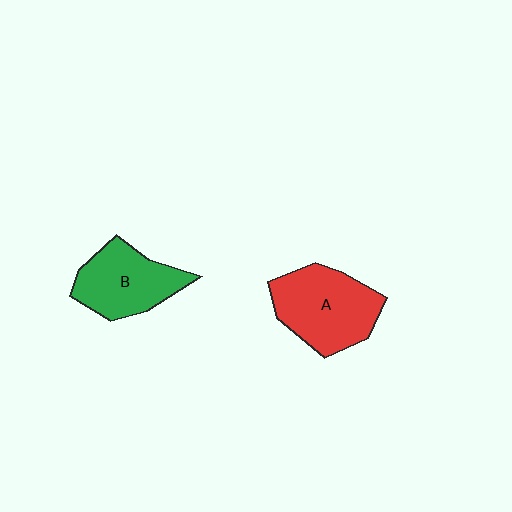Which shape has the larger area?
Shape A (red).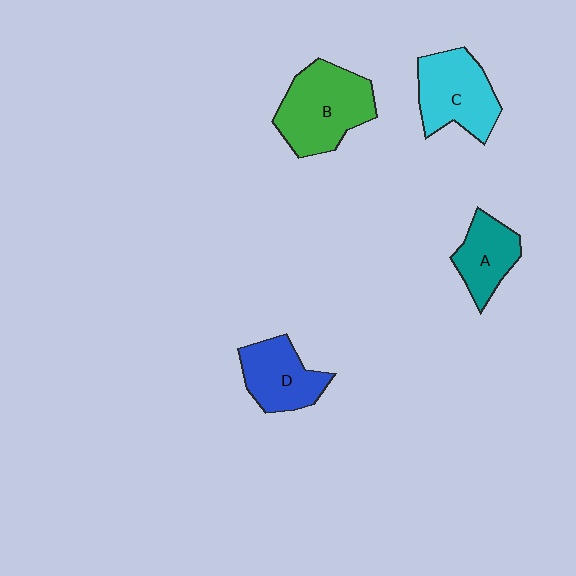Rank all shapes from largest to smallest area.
From largest to smallest: B (green), C (cyan), D (blue), A (teal).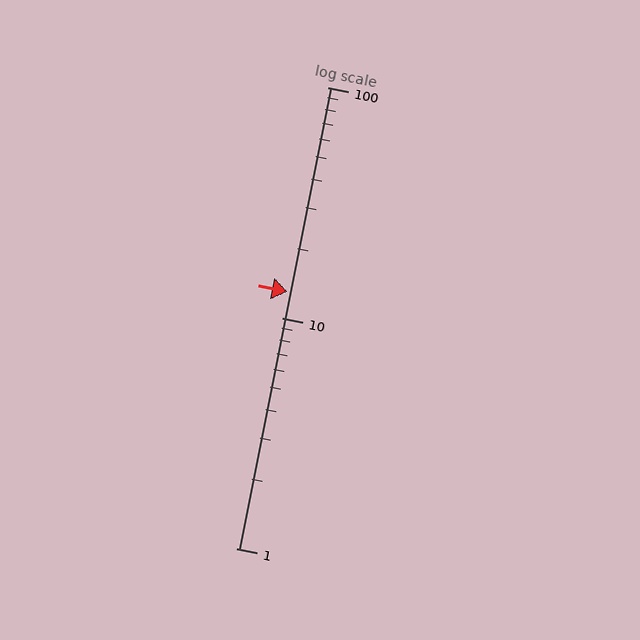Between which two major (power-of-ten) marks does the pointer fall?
The pointer is between 10 and 100.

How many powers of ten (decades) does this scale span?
The scale spans 2 decades, from 1 to 100.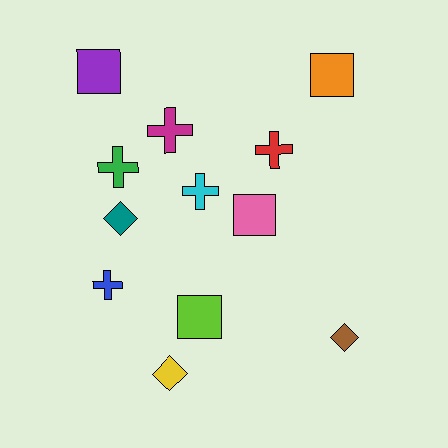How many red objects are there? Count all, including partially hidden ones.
There is 1 red object.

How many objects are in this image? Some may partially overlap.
There are 12 objects.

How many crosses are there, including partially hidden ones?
There are 5 crosses.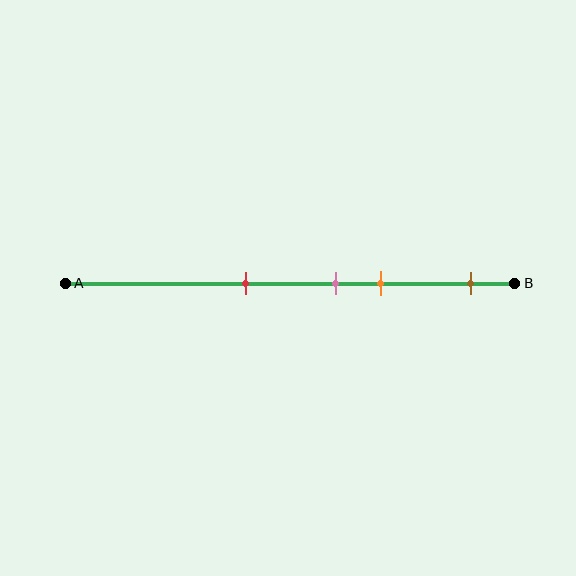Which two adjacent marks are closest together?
The pink and orange marks are the closest adjacent pair.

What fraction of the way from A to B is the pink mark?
The pink mark is approximately 60% (0.6) of the way from A to B.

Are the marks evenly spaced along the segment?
No, the marks are not evenly spaced.